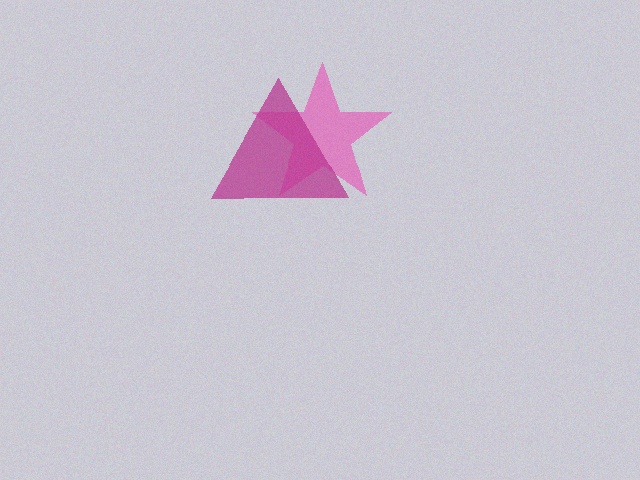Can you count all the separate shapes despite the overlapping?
Yes, there are 2 separate shapes.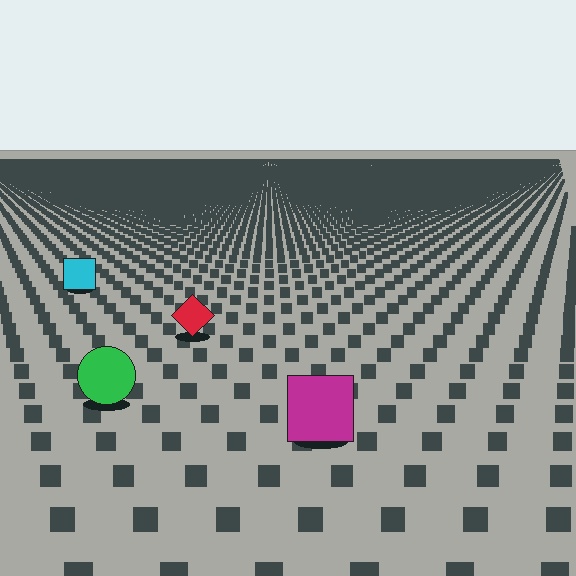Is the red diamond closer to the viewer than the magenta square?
No. The magenta square is closer — you can tell from the texture gradient: the ground texture is coarser near it.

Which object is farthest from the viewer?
The cyan square is farthest from the viewer. It appears smaller and the ground texture around it is denser.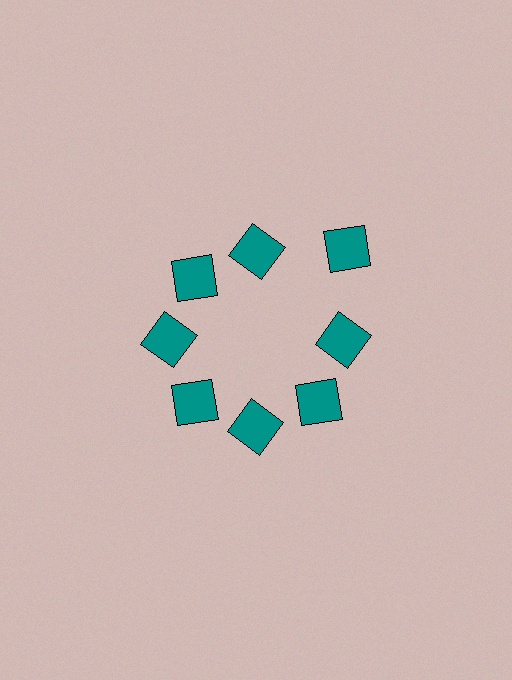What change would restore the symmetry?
The symmetry would be restored by moving it inward, back onto the ring so that all 8 squares sit at equal angles and equal distance from the center.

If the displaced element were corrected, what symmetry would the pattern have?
It would have 8-fold rotational symmetry — the pattern would map onto itself every 45 degrees.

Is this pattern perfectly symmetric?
No. The 8 teal squares are arranged in a ring, but one element near the 2 o'clock position is pushed outward from the center, breaking the 8-fold rotational symmetry.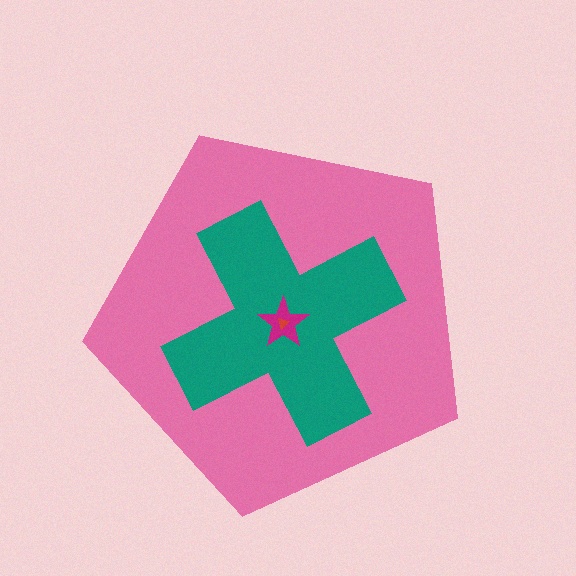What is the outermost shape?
The pink pentagon.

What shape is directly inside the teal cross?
The magenta star.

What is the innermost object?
The red triangle.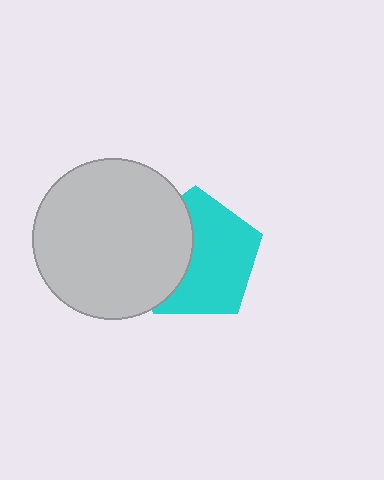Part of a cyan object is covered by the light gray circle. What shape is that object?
It is a pentagon.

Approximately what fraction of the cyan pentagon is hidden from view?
Roughly 38% of the cyan pentagon is hidden behind the light gray circle.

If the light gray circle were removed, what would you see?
You would see the complete cyan pentagon.